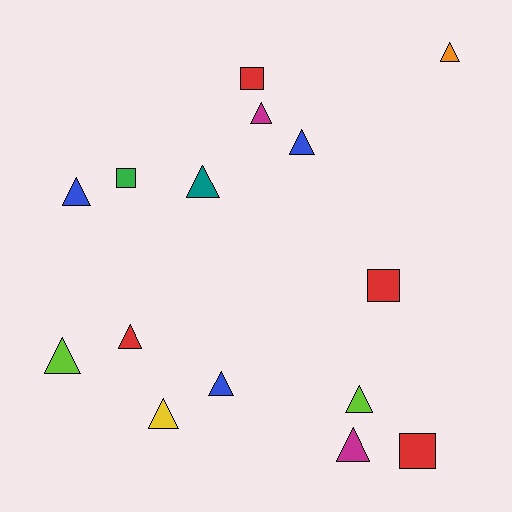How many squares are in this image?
There are 4 squares.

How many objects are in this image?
There are 15 objects.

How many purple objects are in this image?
There are no purple objects.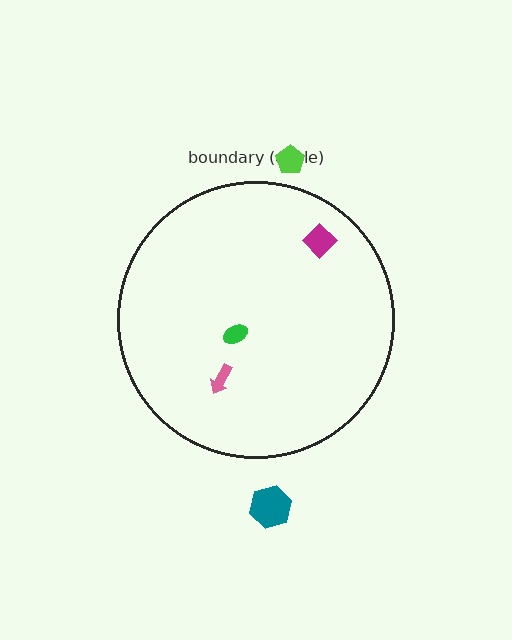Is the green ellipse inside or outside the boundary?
Inside.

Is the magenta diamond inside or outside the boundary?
Inside.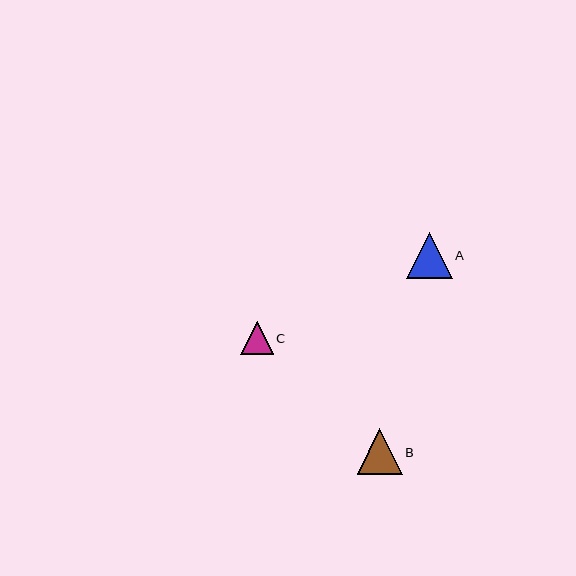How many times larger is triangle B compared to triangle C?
Triangle B is approximately 1.4 times the size of triangle C.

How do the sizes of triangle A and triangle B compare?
Triangle A and triangle B are approximately the same size.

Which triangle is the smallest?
Triangle C is the smallest with a size of approximately 33 pixels.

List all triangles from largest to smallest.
From largest to smallest: A, B, C.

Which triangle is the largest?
Triangle A is the largest with a size of approximately 46 pixels.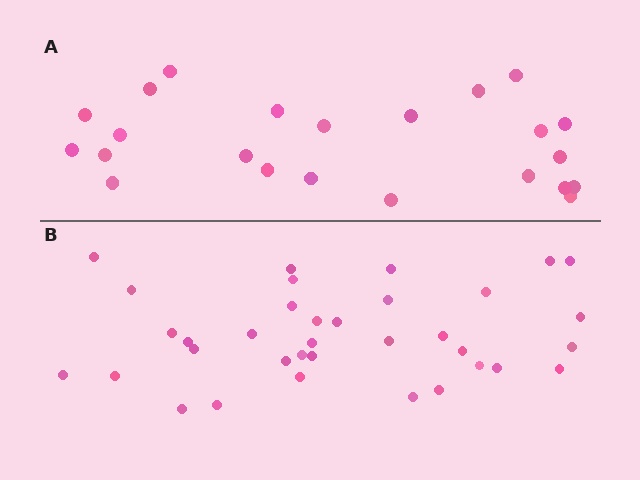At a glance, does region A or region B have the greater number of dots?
Region B (the bottom region) has more dots.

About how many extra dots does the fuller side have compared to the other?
Region B has roughly 12 or so more dots than region A.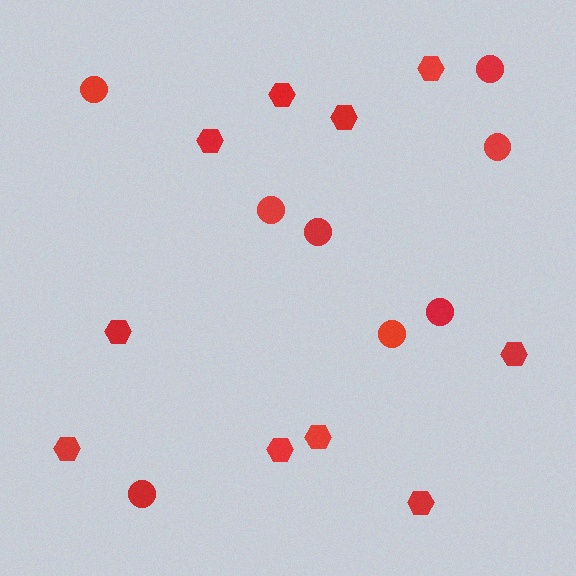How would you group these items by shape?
There are 2 groups: one group of hexagons (10) and one group of circles (8).